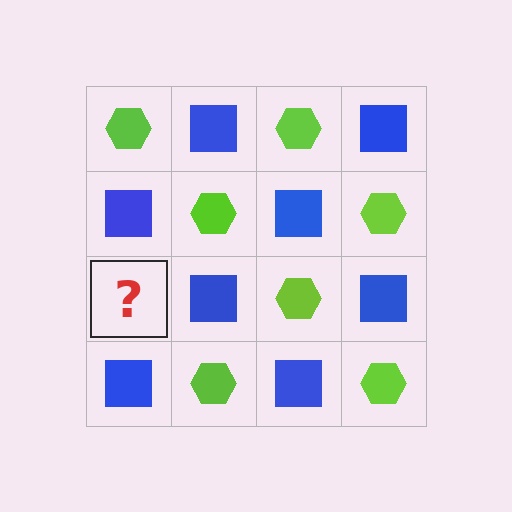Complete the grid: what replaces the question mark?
The question mark should be replaced with a lime hexagon.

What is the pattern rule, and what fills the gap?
The rule is that it alternates lime hexagon and blue square in a checkerboard pattern. The gap should be filled with a lime hexagon.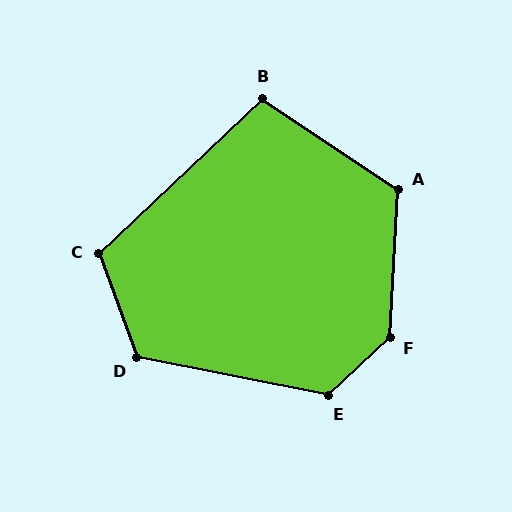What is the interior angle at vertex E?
Approximately 126 degrees (obtuse).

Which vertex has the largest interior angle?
F, at approximately 136 degrees.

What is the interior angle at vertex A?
Approximately 121 degrees (obtuse).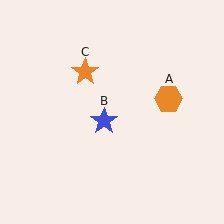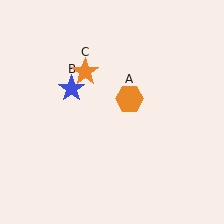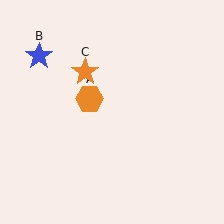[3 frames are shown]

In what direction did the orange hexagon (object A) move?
The orange hexagon (object A) moved left.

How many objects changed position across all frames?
2 objects changed position: orange hexagon (object A), blue star (object B).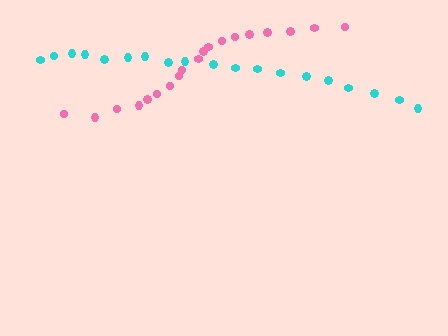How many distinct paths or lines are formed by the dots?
There are 2 distinct paths.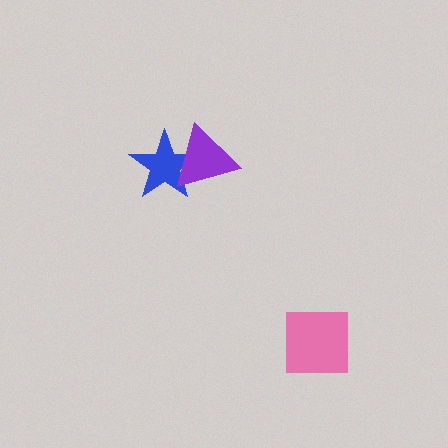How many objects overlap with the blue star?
1 object overlaps with the blue star.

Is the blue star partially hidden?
Yes, it is partially covered by another shape.